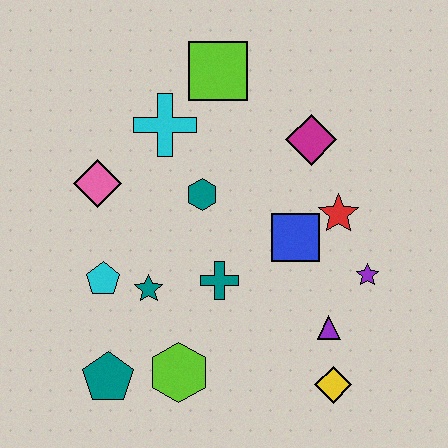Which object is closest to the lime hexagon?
The teal pentagon is closest to the lime hexagon.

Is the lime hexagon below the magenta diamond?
Yes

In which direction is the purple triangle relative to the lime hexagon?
The purple triangle is to the right of the lime hexagon.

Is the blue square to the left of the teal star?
No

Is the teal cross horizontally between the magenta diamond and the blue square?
No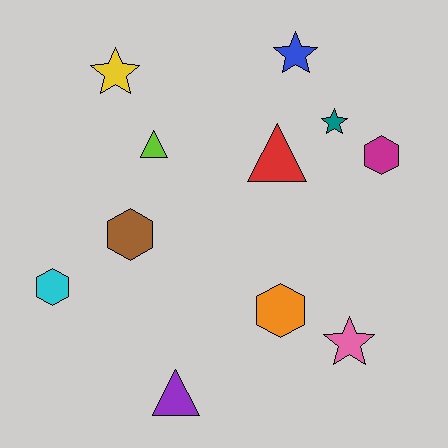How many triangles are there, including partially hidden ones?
There are 3 triangles.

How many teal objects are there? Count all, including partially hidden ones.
There is 1 teal object.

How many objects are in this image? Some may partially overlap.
There are 11 objects.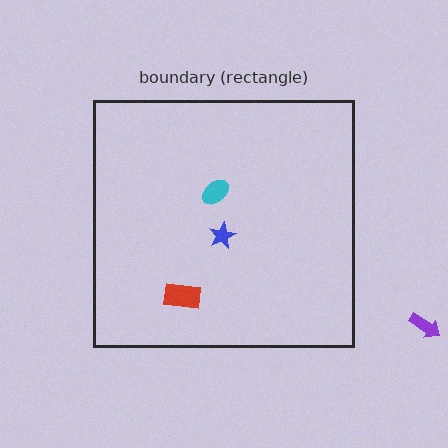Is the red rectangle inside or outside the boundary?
Inside.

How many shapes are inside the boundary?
3 inside, 1 outside.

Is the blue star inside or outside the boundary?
Inside.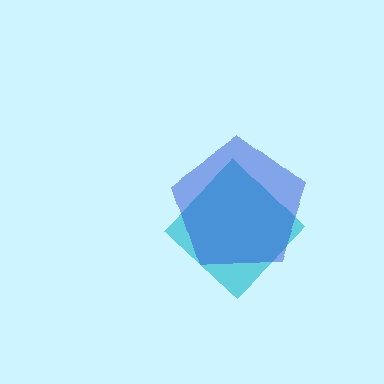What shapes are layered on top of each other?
The layered shapes are: a cyan diamond, a blue pentagon.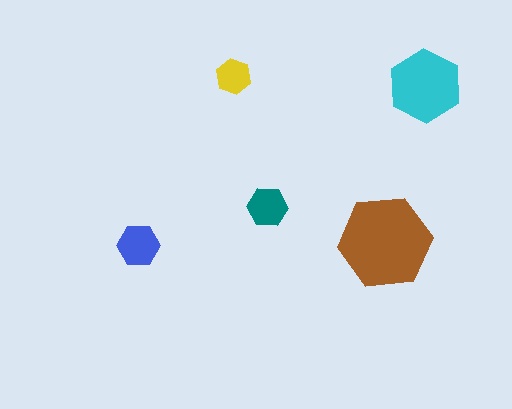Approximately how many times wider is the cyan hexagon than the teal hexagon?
About 2 times wider.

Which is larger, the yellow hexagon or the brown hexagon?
The brown one.